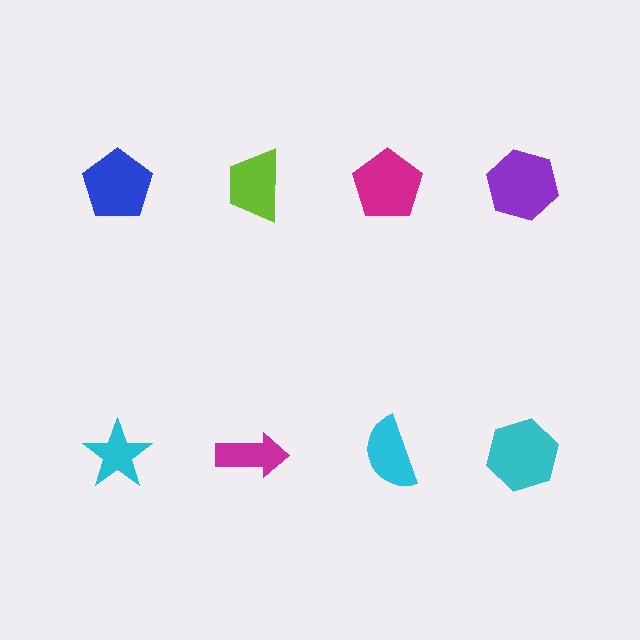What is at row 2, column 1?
A cyan star.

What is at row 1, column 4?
A purple hexagon.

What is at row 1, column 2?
A lime trapezoid.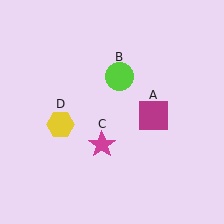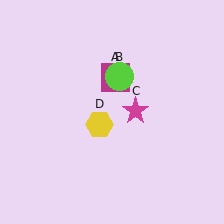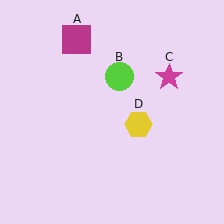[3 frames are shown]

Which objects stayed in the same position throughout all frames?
Lime circle (object B) remained stationary.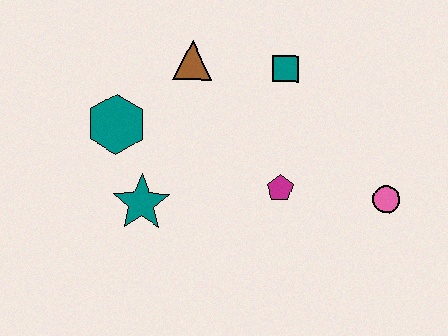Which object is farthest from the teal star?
The pink circle is farthest from the teal star.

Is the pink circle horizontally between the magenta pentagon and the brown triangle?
No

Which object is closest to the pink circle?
The magenta pentagon is closest to the pink circle.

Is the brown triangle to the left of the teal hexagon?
No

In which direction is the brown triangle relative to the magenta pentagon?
The brown triangle is above the magenta pentagon.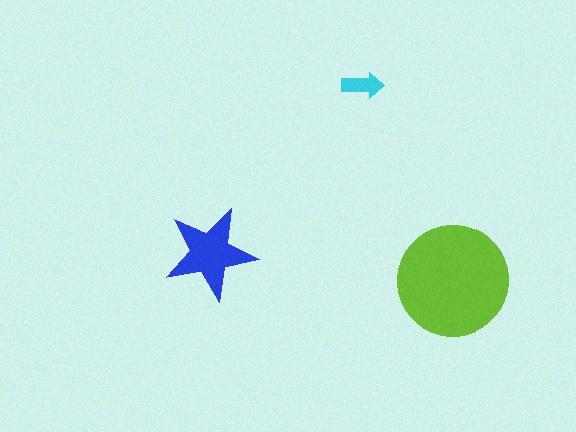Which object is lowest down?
The lime circle is bottommost.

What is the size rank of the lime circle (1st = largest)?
1st.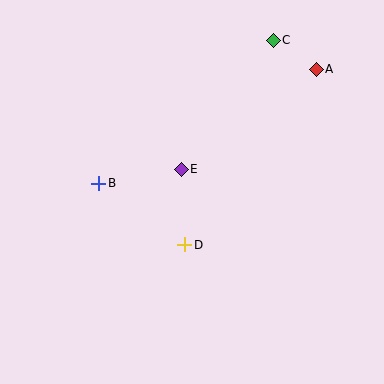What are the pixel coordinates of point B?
Point B is at (99, 183).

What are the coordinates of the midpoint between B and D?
The midpoint between B and D is at (142, 214).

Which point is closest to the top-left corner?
Point B is closest to the top-left corner.